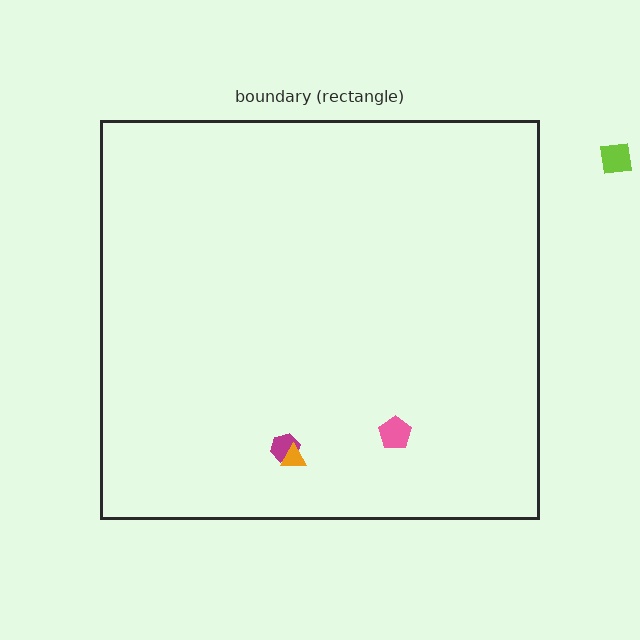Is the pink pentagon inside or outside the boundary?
Inside.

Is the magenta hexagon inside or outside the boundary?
Inside.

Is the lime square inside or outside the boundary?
Outside.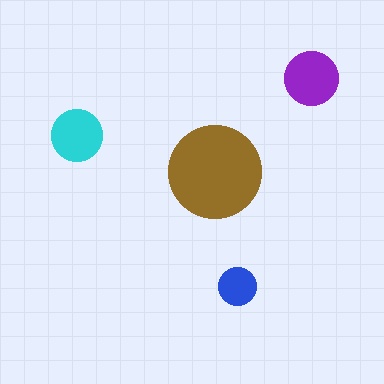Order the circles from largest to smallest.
the brown one, the purple one, the cyan one, the blue one.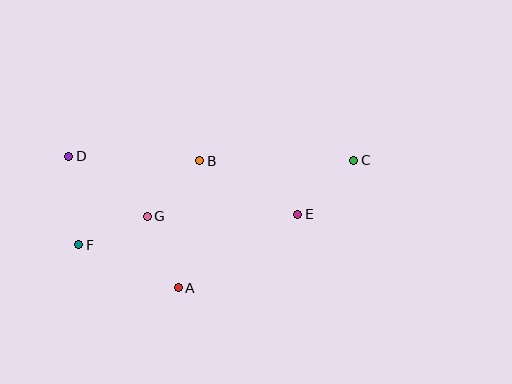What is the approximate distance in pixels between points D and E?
The distance between D and E is approximately 236 pixels.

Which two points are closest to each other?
Points F and G are closest to each other.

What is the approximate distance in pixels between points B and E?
The distance between B and E is approximately 112 pixels.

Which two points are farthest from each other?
Points C and F are farthest from each other.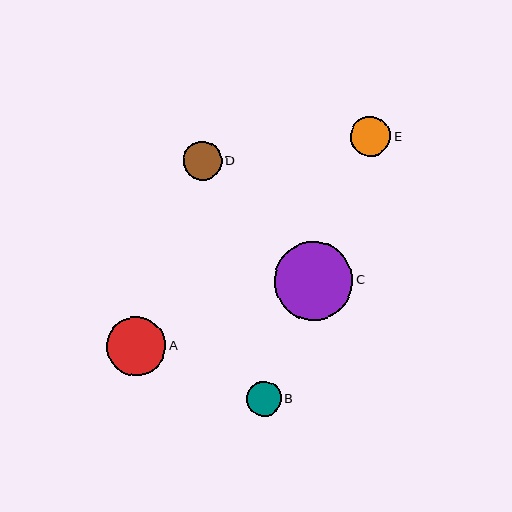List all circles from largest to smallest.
From largest to smallest: C, A, E, D, B.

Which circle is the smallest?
Circle B is the smallest with a size of approximately 35 pixels.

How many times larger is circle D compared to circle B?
Circle D is approximately 1.1 times the size of circle B.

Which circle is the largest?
Circle C is the largest with a size of approximately 79 pixels.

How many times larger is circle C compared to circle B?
Circle C is approximately 2.3 times the size of circle B.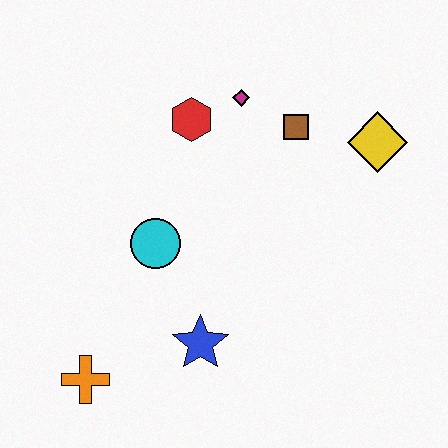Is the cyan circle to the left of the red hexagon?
Yes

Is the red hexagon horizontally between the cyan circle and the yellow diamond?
Yes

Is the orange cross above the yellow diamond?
No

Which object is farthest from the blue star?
The yellow diamond is farthest from the blue star.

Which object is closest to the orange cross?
The blue star is closest to the orange cross.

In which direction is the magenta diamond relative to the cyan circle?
The magenta diamond is above the cyan circle.